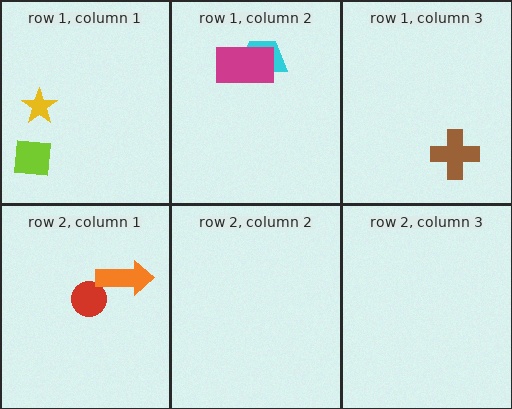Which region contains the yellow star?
The row 1, column 1 region.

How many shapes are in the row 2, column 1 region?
2.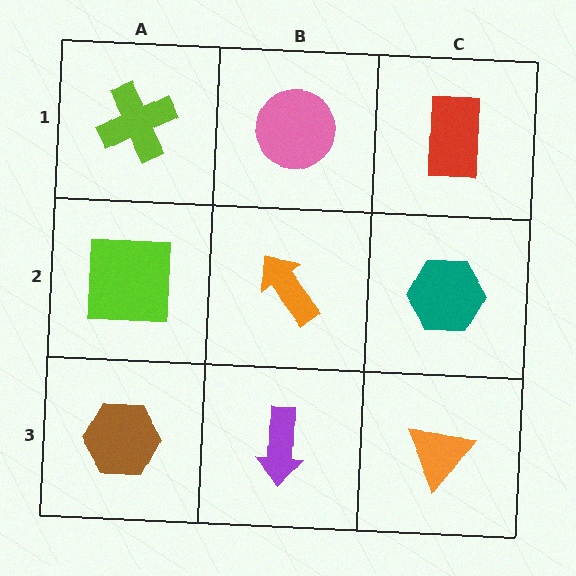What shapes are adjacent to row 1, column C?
A teal hexagon (row 2, column C), a pink circle (row 1, column B).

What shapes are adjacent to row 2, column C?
A red rectangle (row 1, column C), an orange triangle (row 3, column C), an orange arrow (row 2, column B).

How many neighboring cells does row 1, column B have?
3.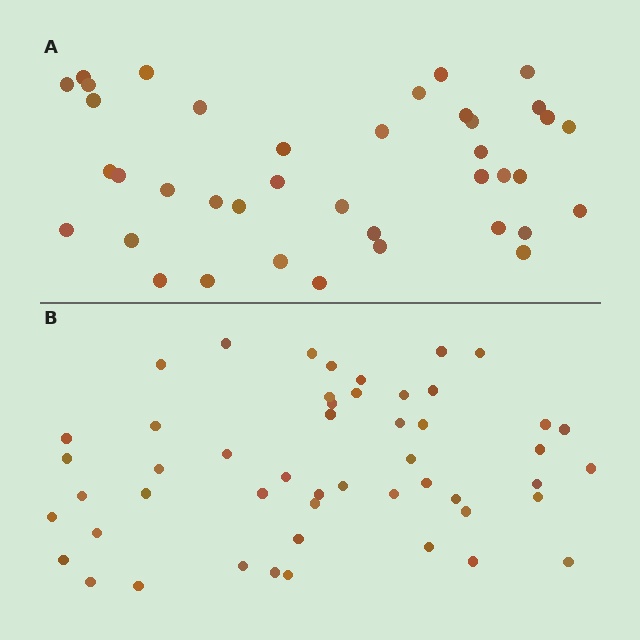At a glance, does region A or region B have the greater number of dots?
Region B (the bottom region) has more dots.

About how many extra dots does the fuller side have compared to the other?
Region B has roughly 12 or so more dots than region A.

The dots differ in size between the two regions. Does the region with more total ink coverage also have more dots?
No. Region A has more total ink coverage because its dots are larger, but region B actually contains more individual dots. Total area can be misleading — the number of items is what matters here.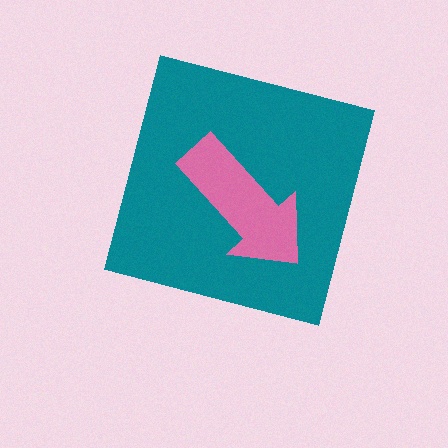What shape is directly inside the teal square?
The pink arrow.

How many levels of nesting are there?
2.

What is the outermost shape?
The teal square.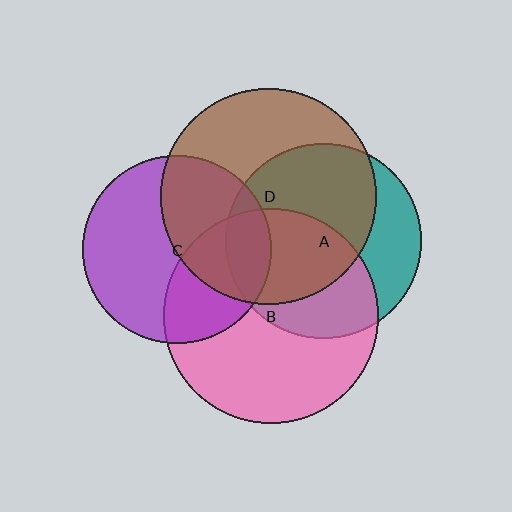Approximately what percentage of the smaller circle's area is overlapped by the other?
Approximately 40%.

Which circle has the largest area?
Circle D (brown).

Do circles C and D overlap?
Yes.